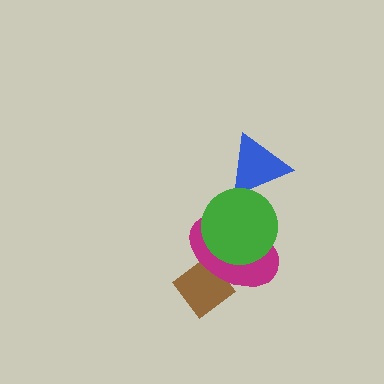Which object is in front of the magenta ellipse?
The green circle is in front of the magenta ellipse.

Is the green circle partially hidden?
No, no other shape covers it.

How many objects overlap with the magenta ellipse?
2 objects overlap with the magenta ellipse.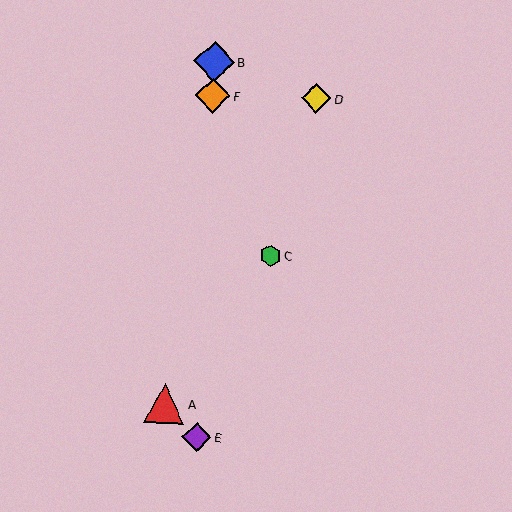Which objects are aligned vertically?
Objects B, E, F are aligned vertically.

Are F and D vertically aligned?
No, F is at x≈213 and D is at x≈316.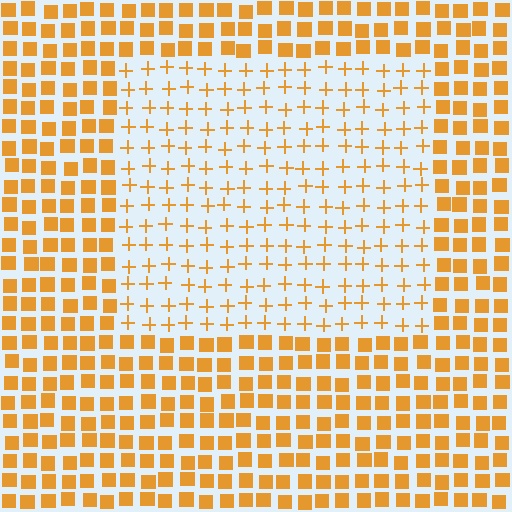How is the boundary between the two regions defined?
The boundary is defined by a change in element shape: plus signs inside vs. squares outside. All elements share the same color and spacing.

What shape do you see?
I see a rectangle.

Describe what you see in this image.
The image is filled with small orange elements arranged in a uniform grid. A rectangle-shaped region contains plus signs, while the surrounding area contains squares. The boundary is defined purely by the change in element shape.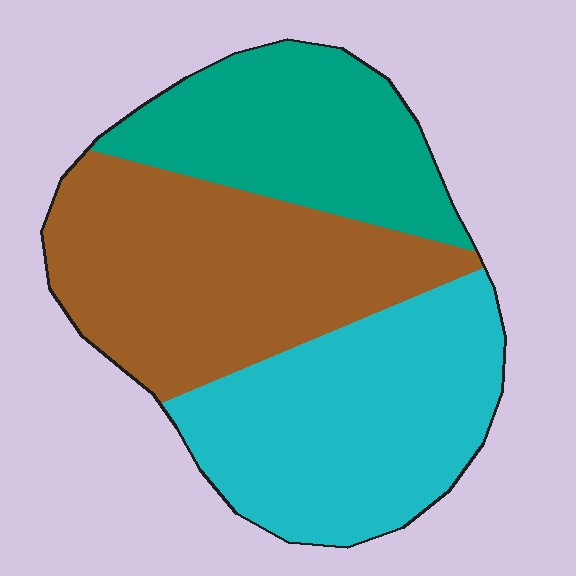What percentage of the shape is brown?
Brown covers around 40% of the shape.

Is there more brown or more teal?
Brown.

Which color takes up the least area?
Teal, at roughly 25%.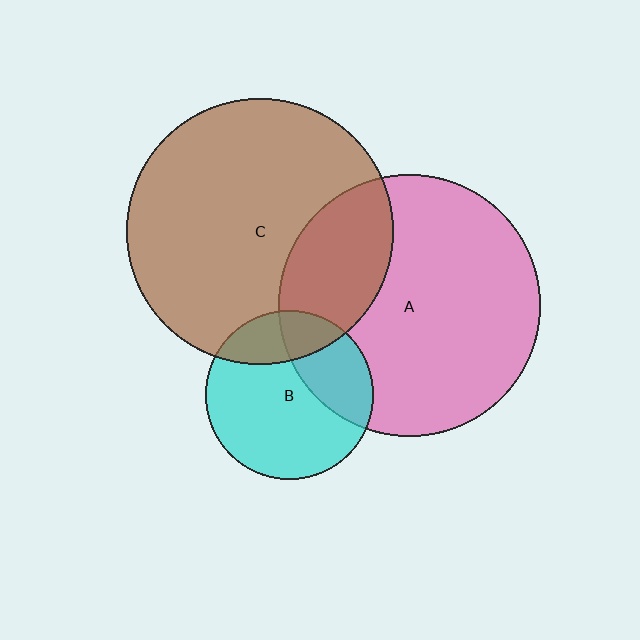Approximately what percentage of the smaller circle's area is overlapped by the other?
Approximately 20%.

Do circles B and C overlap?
Yes.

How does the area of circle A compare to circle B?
Approximately 2.4 times.